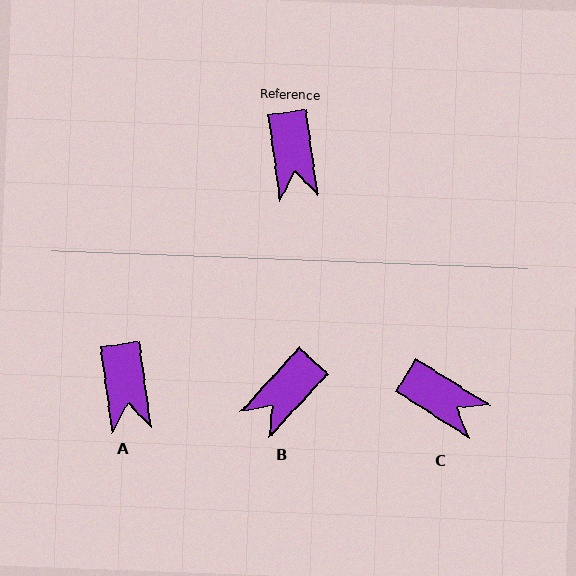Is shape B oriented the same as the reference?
No, it is off by about 50 degrees.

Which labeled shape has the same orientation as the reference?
A.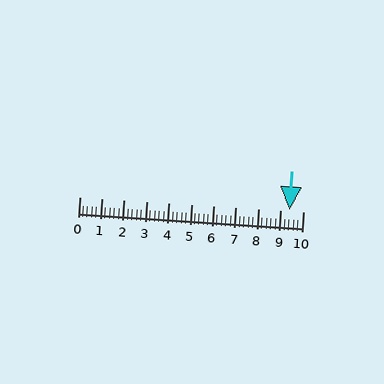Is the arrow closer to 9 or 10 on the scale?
The arrow is closer to 9.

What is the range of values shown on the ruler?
The ruler shows values from 0 to 10.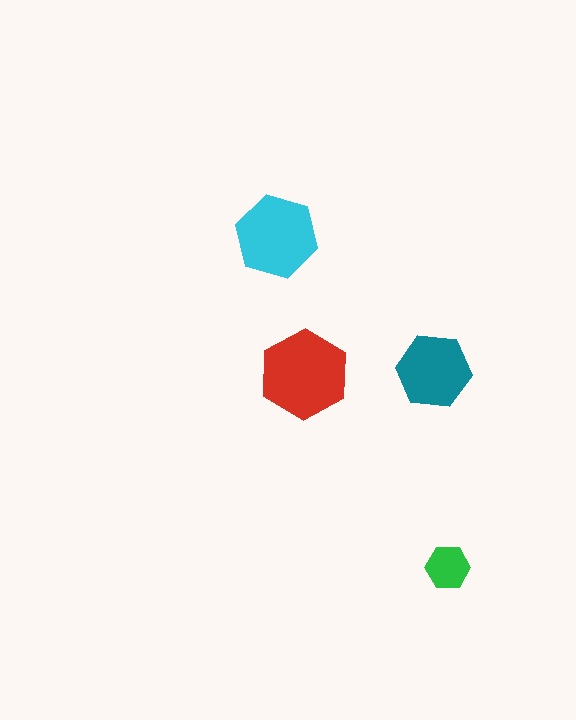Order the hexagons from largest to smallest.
the red one, the cyan one, the teal one, the green one.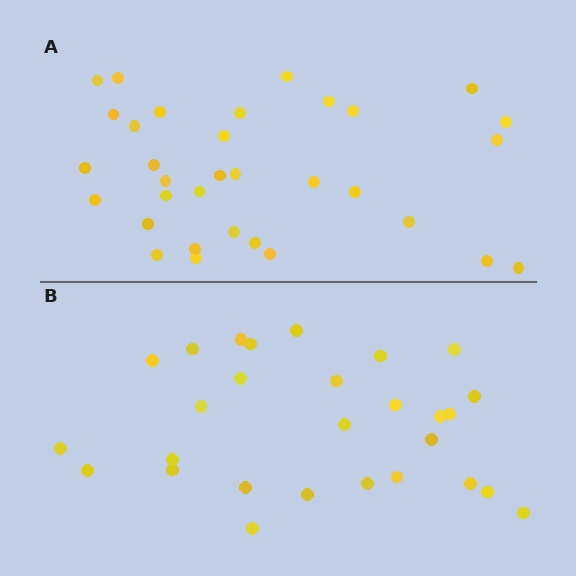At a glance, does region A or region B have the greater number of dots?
Region A (the top region) has more dots.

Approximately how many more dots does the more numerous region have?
Region A has about 5 more dots than region B.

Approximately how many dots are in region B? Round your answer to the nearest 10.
About 30 dots. (The exact count is 28, which rounds to 30.)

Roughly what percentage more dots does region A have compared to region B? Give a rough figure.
About 20% more.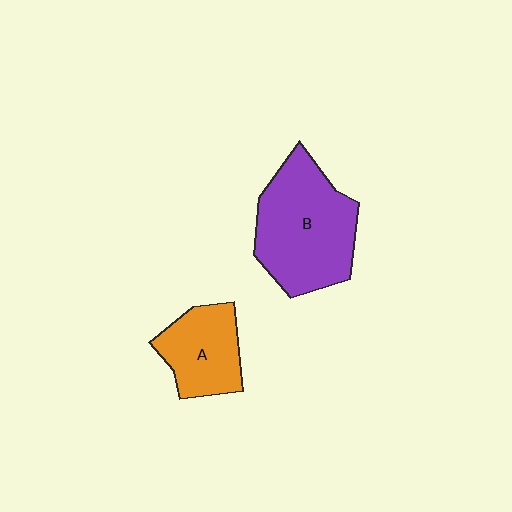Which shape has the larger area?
Shape B (purple).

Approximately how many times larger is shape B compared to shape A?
Approximately 1.7 times.